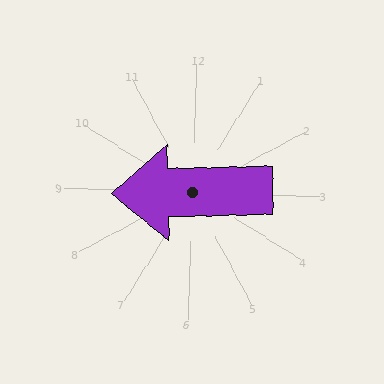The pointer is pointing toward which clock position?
Roughly 9 o'clock.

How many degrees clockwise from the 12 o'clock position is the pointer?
Approximately 267 degrees.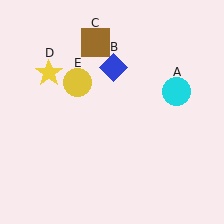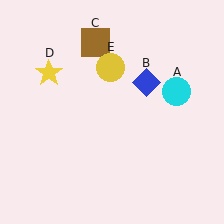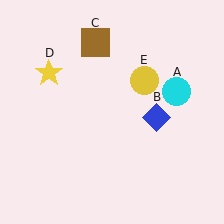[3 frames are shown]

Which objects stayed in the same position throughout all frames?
Cyan circle (object A) and brown square (object C) and yellow star (object D) remained stationary.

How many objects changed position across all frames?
2 objects changed position: blue diamond (object B), yellow circle (object E).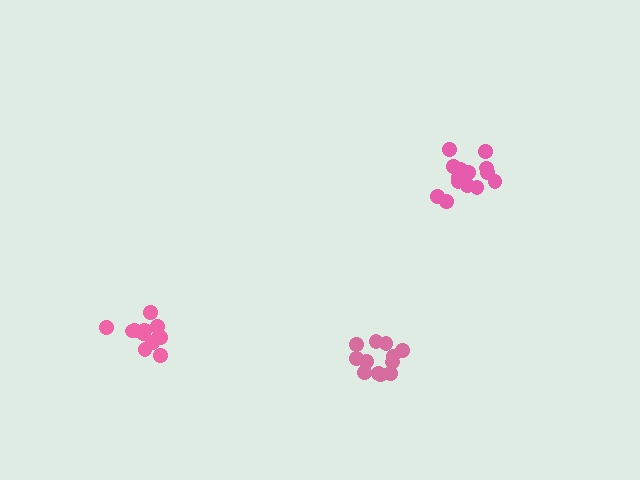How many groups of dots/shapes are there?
There are 3 groups.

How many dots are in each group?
Group 1: 12 dots, Group 2: 12 dots, Group 3: 17 dots (41 total).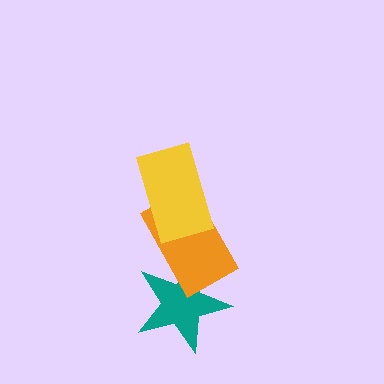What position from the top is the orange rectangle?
The orange rectangle is 2nd from the top.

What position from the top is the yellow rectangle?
The yellow rectangle is 1st from the top.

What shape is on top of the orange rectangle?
The yellow rectangle is on top of the orange rectangle.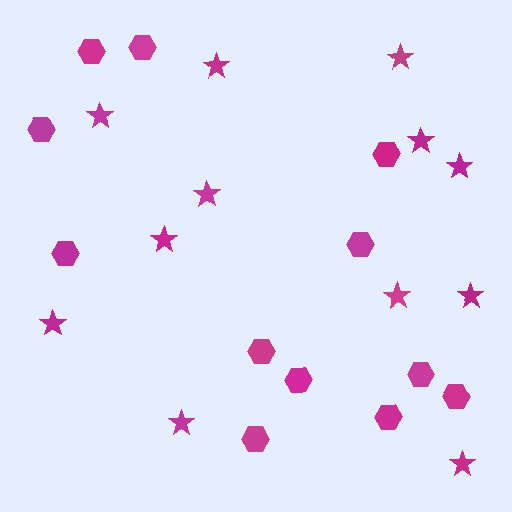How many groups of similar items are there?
There are 2 groups: one group of stars (12) and one group of hexagons (12).